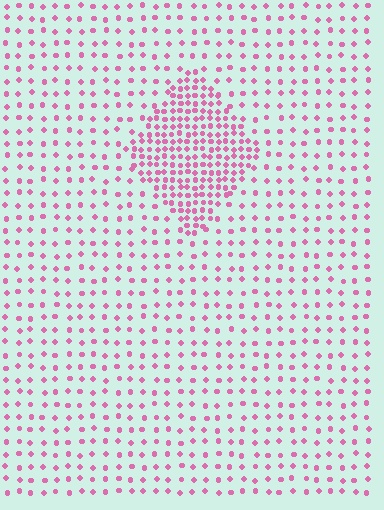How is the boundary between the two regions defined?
The boundary is defined by a change in element density (approximately 2.6x ratio). All elements are the same color, size, and shape.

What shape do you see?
I see a diamond.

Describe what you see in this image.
The image contains small pink elements arranged at two different densities. A diamond-shaped region is visible where the elements are more densely packed than the surrounding area.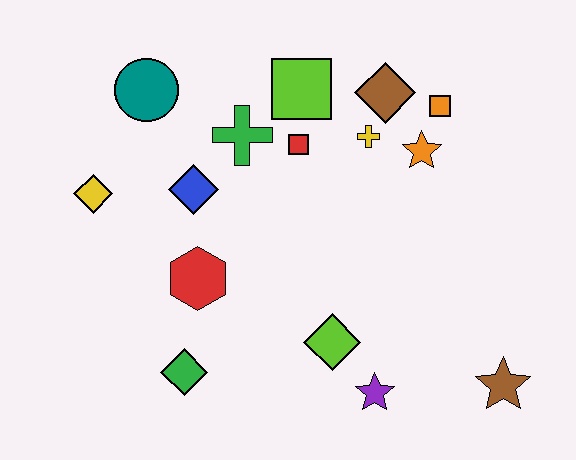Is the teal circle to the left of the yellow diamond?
No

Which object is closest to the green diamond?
The red hexagon is closest to the green diamond.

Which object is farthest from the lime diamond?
The teal circle is farthest from the lime diamond.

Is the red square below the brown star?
No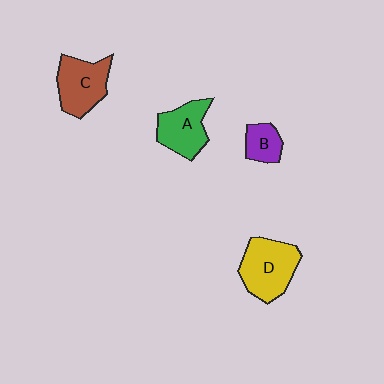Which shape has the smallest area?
Shape B (purple).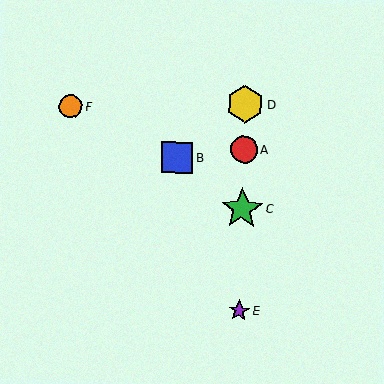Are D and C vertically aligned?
Yes, both are at x≈245.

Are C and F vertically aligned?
No, C is at x≈242 and F is at x≈71.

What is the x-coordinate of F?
Object F is at x≈71.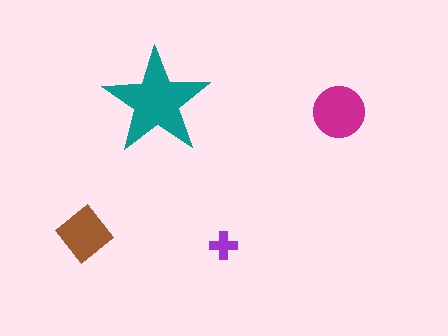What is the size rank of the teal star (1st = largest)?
1st.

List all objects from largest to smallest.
The teal star, the magenta circle, the brown diamond, the purple cross.